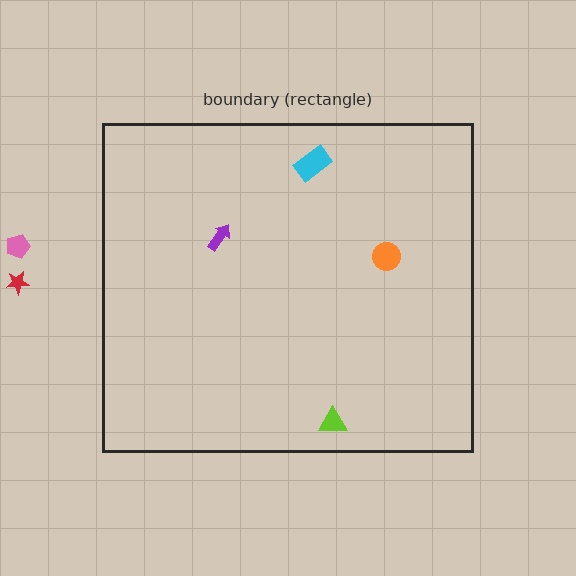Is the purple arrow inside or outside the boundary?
Inside.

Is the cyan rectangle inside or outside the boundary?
Inside.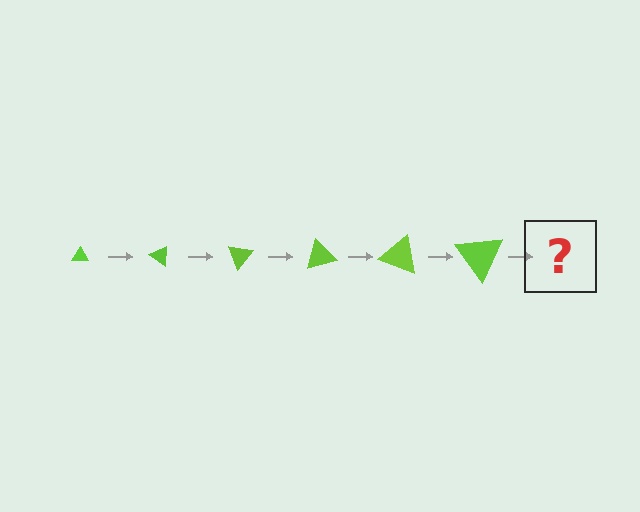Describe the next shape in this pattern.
It should be a triangle, larger than the previous one and rotated 210 degrees from the start.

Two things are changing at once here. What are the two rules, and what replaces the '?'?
The two rules are that the triangle grows larger each step and it rotates 35 degrees each step. The '?' should be a triangle, larger than the previous one and rotated 210 degrees from the start.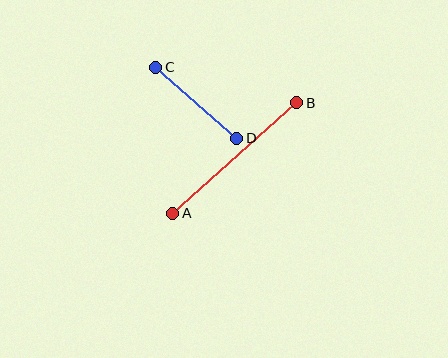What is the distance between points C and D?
The distance is approximately 108 pixels.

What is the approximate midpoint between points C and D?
The midpoint is at approximately (196, 103) pixels.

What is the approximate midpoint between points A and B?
The midpoint is at approximately (235, 158) pixels.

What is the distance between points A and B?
The distance is approximately 166 pixels.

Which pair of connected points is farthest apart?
Points A and B are farthest apart.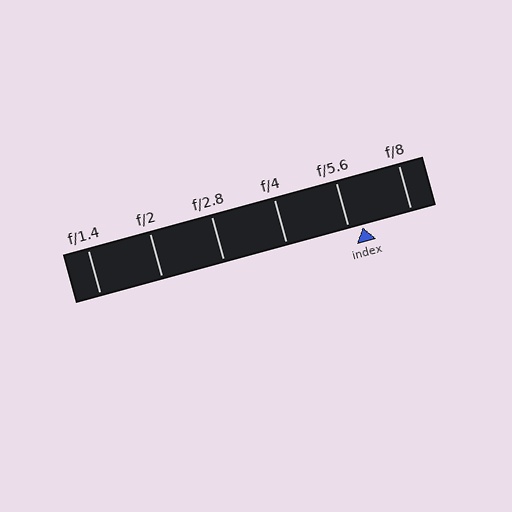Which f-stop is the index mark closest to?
The index mark is closest to f/5.6.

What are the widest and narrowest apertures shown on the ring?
The widest aperture shown is f/1.4 and the narrowest is f/8.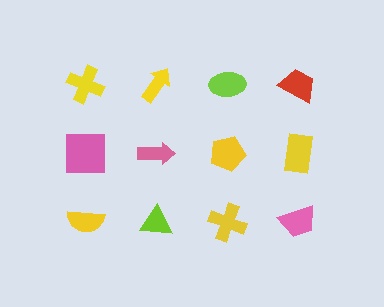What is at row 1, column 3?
A lime ellipse.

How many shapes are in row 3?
4 shapes.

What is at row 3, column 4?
A pink trapezoid.